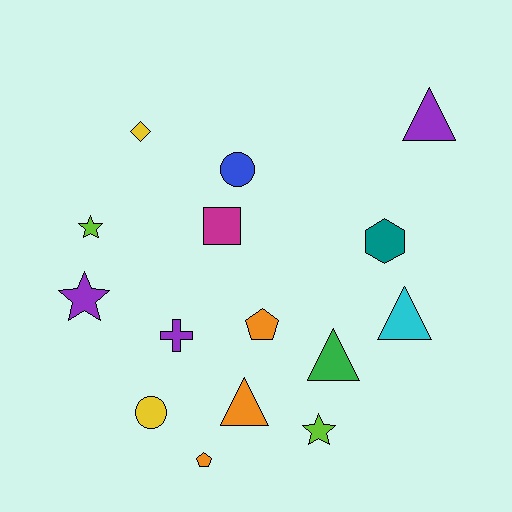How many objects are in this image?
There are 15 objects.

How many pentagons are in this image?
There are 2 pentagons.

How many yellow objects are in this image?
There are 2 yellow objects.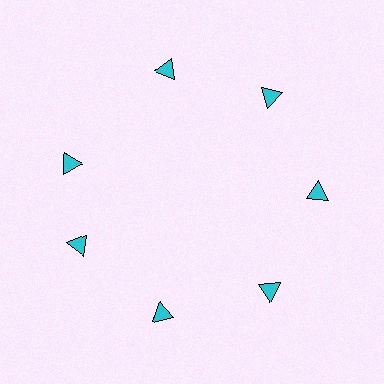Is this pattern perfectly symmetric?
No. The 7 cyan triangles are arranged in a ring, but one element near the 10 o'clock position is rotated out of alignment along the ring, breaking the 7-fold rotational symmetry.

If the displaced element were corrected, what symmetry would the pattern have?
It would have 7-fold rotational symmetry — the pattern would map onto itself every 51 degrees.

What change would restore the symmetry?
The symmetry would be restored by rotating it back into even spacing with its neighbors so that all 7 triangles sit at equal angles and equal distance from the center.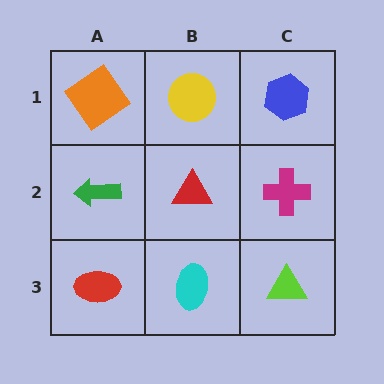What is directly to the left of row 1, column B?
An orange diamond.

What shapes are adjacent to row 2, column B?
A yellow circle (row 1, column B), a cyan ellipse (row 3, column B), a green arrow (row 2, column A), a magenta cross (row 2, column C).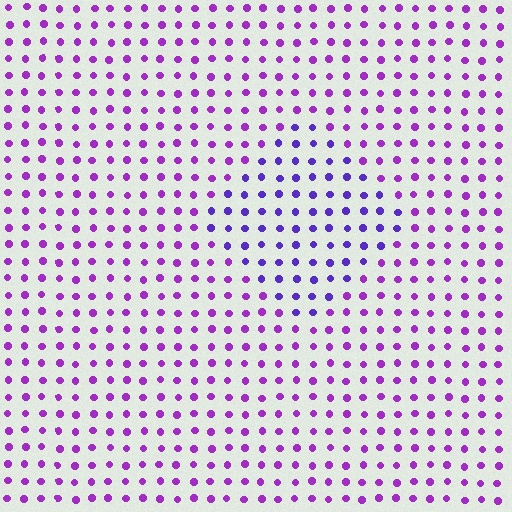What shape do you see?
I see a diamond.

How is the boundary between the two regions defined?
The boundary is defined purely by a slight shift in hue (about 30 degrees). Spacing, size, and orientation are identical on both sides.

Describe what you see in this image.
The image is filled with small purple elements in a uniform arrangement. A diamond-shaped region is visible where the elements are tinted to a slightly different hue, forming a subtle color boundary.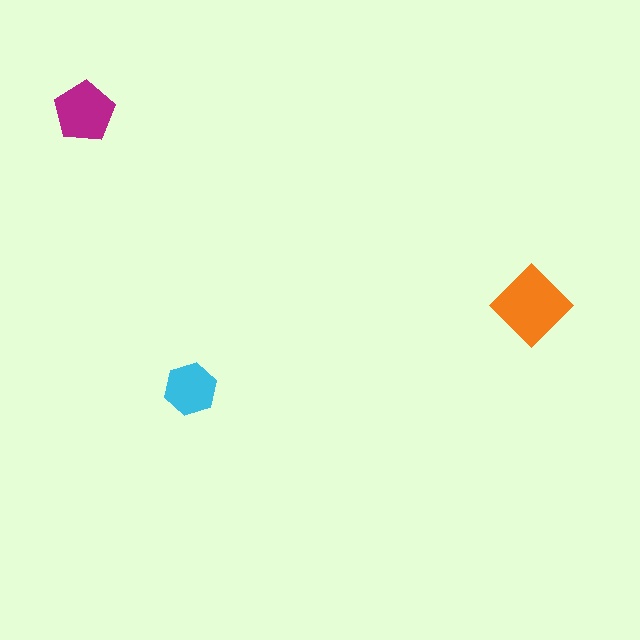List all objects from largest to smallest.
The orange diamond, the magenta pentagon, the cyan hexagon.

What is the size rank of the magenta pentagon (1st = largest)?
2nd.